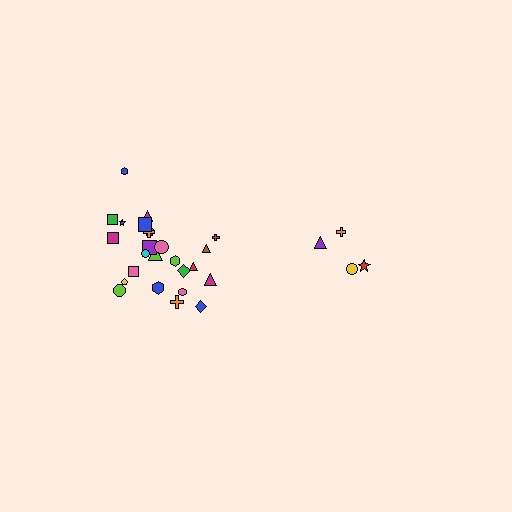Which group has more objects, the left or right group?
The left group.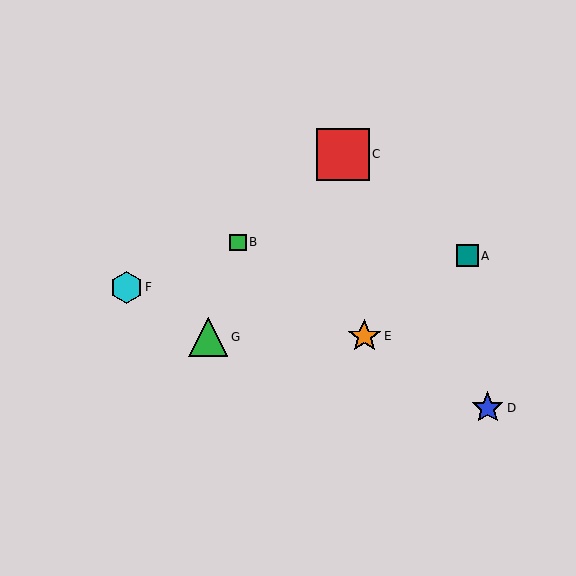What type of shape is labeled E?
Shape E is an orange star.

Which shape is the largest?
The red square (labeled C) is the largest.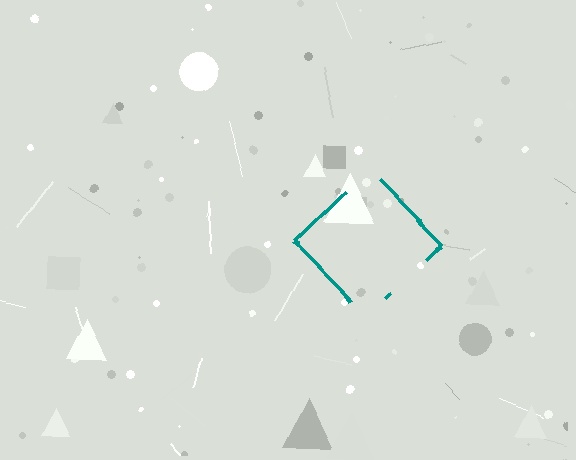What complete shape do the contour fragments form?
The contour fragments form a diamond.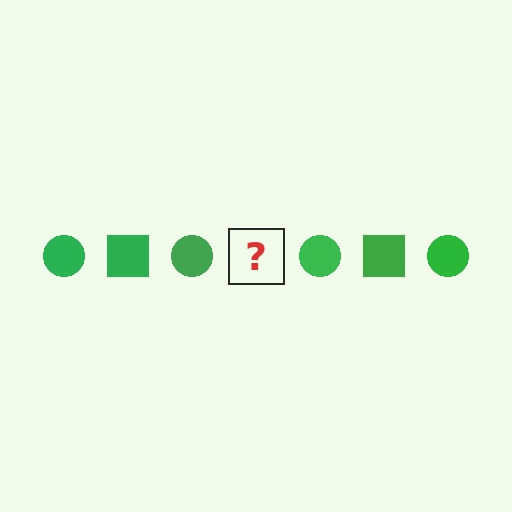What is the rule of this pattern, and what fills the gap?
The rule is that the pattern cycles through circle, square shapes in green. The gap should be filled with a green square.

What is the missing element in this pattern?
The missing element is a green square.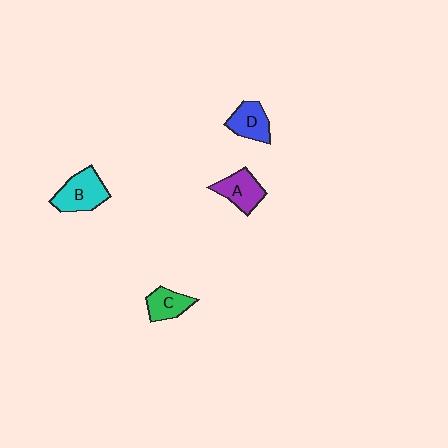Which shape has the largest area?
Shape B (cyan).